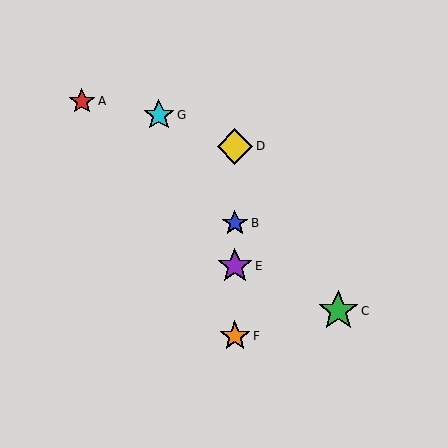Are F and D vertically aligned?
Yes, both are at x≈235.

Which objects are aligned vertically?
Objects B, D, E, F are aligned vertically.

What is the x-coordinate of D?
Object D is at x≈235.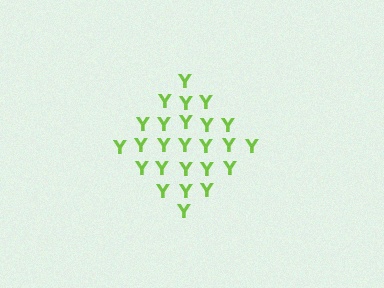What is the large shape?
The large shape is a diamond.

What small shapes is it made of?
It is made of small letter Y's.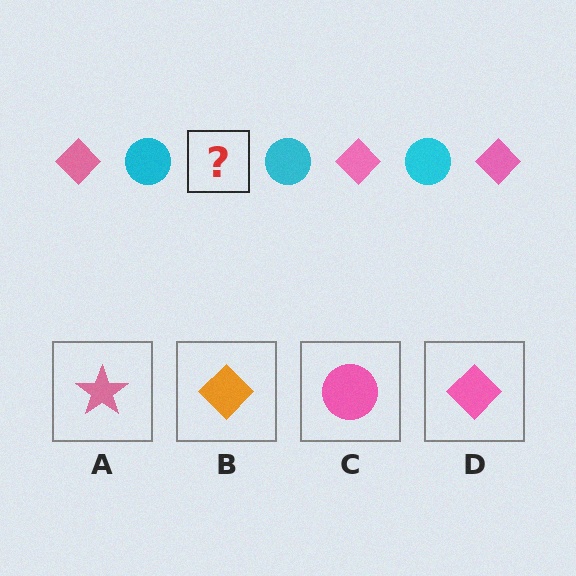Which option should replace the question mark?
Option D.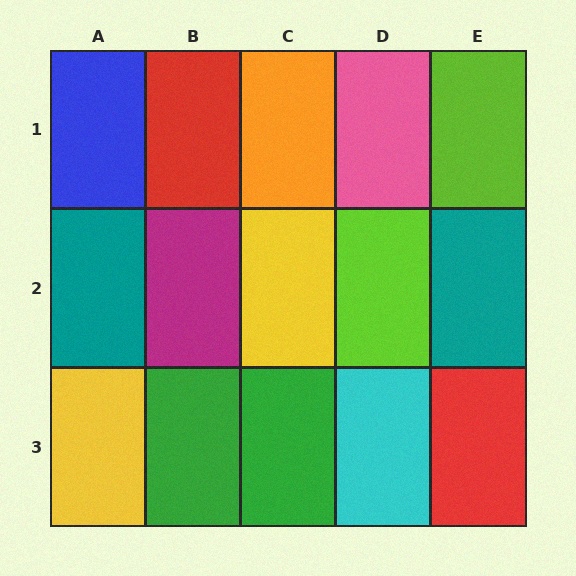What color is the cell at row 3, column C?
Green.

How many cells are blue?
1 cell is blue.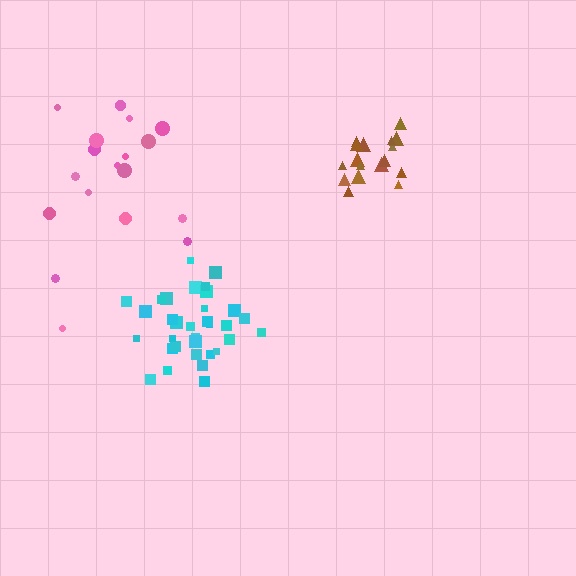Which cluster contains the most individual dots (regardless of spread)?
Cyan (35).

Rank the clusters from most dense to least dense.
brown, cyan, pink.